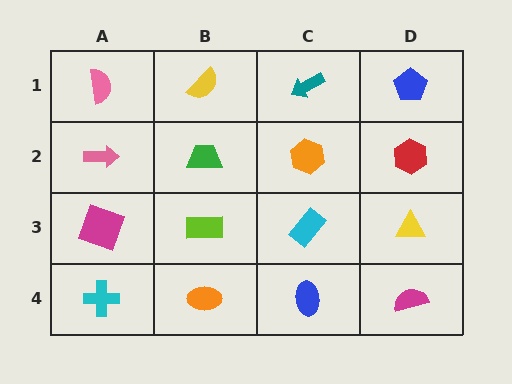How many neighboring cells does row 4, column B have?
3.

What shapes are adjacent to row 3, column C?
An orange hexagon (row 2, column C), a blue ellipse (row 4, column C), a lime rectangle (row 3, column B), a yellow triangle (row 3, column D).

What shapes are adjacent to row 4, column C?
A cyan rectangle (row 3, column C), an orange ellipse (row 4, column B), a magenta semicircle (row 4, column D).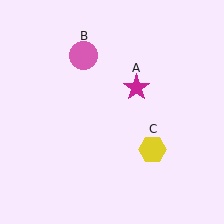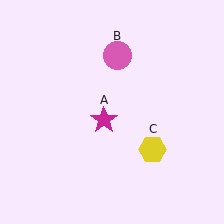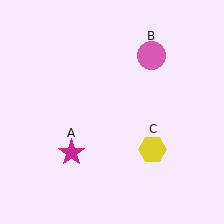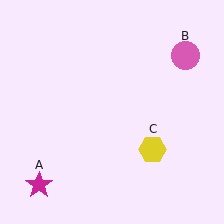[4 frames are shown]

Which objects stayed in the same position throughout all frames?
Yellow hexagon (object C) remained stationary.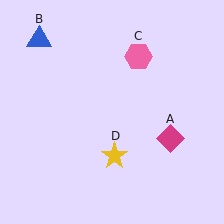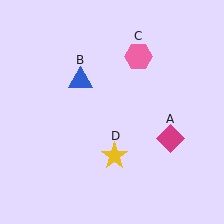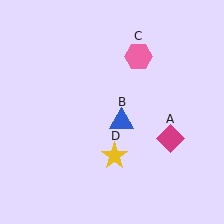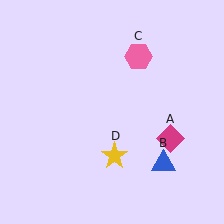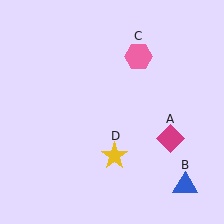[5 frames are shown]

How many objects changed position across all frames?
1 object changed position: blue triangle (object B).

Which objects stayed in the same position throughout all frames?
Magenta diamond (object A) and pink hexagon (object C) and yellow star (object D) remained stationary.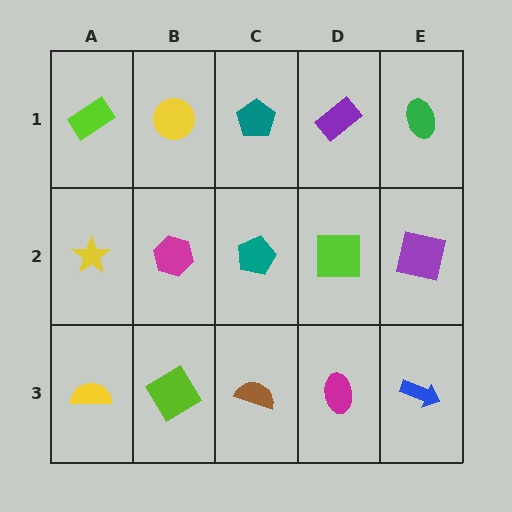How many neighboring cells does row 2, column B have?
4.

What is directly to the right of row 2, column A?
A magenta hexagon.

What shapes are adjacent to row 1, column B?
A magenta hexagon (row 2, column B), a lime rectangle (row 1, column A), a teal pentagon (row 1, column C).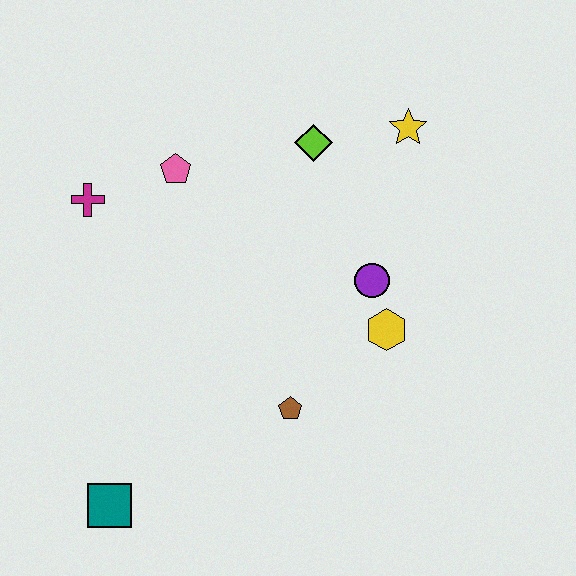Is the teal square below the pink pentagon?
Yes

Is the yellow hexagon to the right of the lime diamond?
Yes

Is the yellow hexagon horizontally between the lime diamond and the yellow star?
Yes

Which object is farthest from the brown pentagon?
The yellow star is farthest from the brown pentagon.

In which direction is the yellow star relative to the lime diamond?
The yellow star is to the right of the lime diamond.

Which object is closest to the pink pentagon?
The magenta cross is closest to the pink pentagon.